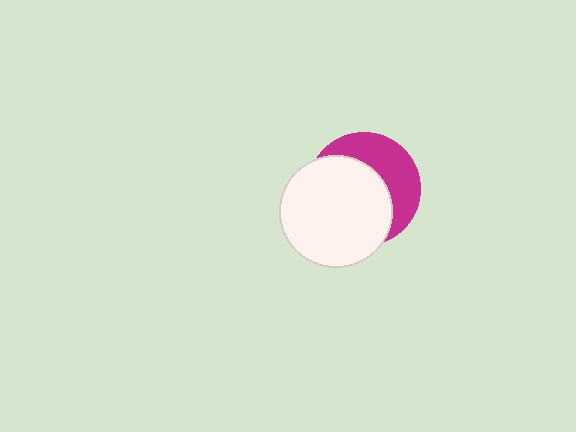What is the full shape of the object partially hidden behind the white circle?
The partially hidden object is a magenta circle.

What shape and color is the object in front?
The object in front is a white circle.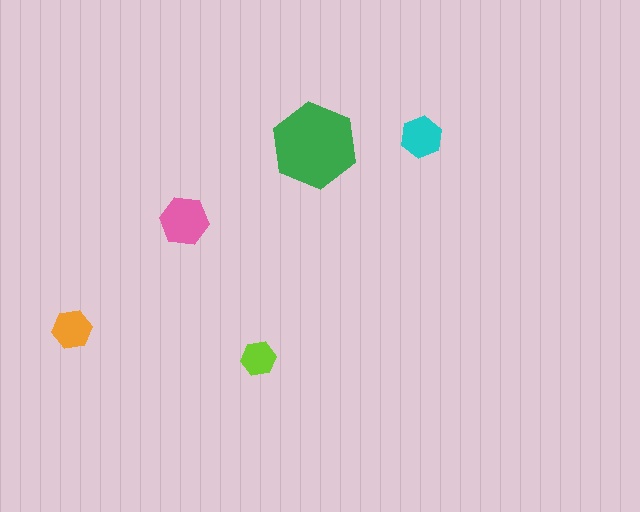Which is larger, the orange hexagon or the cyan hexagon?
The cyan one.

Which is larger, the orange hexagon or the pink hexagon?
The pink one.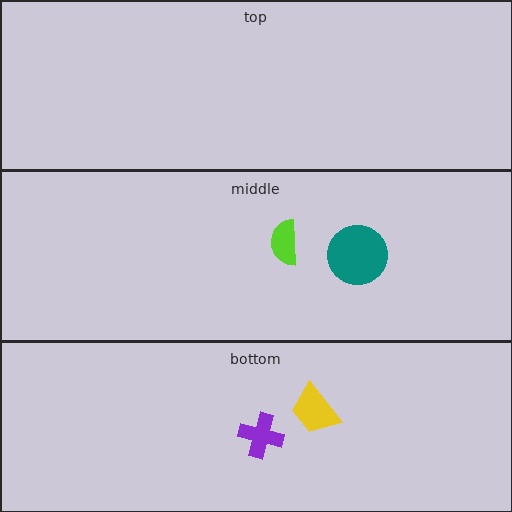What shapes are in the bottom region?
The purple cross, the yellow trapezoid.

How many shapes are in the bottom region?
2.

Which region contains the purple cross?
The bottom region.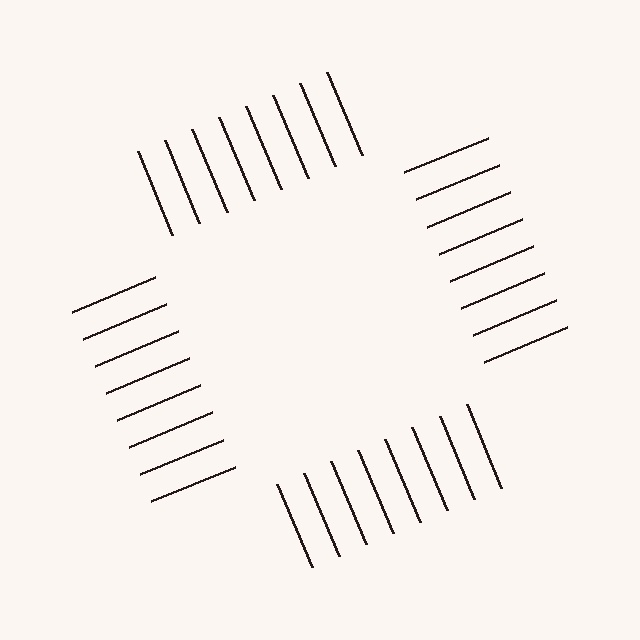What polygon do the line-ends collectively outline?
An illusory square — the line segments terminate on its edges but no continuous stroke is drawn.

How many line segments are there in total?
32 — 8 along each of the 4 edges.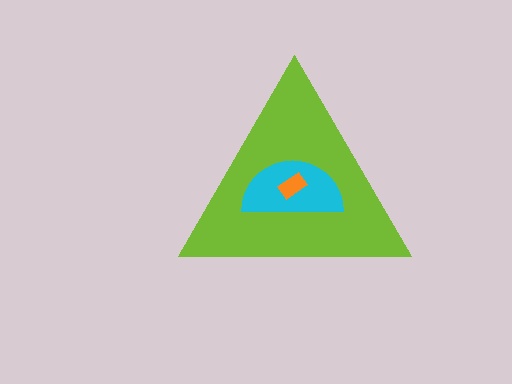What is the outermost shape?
The lime triangle.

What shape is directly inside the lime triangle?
The cyan semicircle.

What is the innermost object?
The orange rectangle.